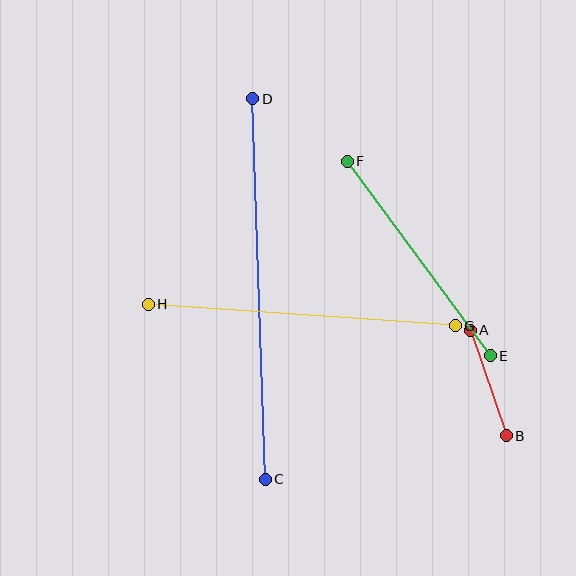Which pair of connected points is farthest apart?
Points C and D are farthest apart.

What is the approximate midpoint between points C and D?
The midpoint is at approximately (259, 289) pixels.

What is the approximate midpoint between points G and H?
The midpoint is at approximately (302, 315) pixels.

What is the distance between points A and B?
The distance is approximately 112 pixels.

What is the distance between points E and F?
The distance is approximately 242 pixels.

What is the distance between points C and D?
The distance is approximately 380 pixels.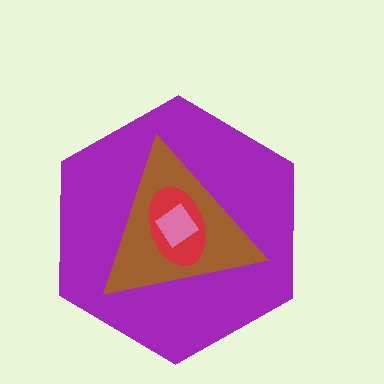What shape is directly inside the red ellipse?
The pink diamond.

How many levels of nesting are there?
4.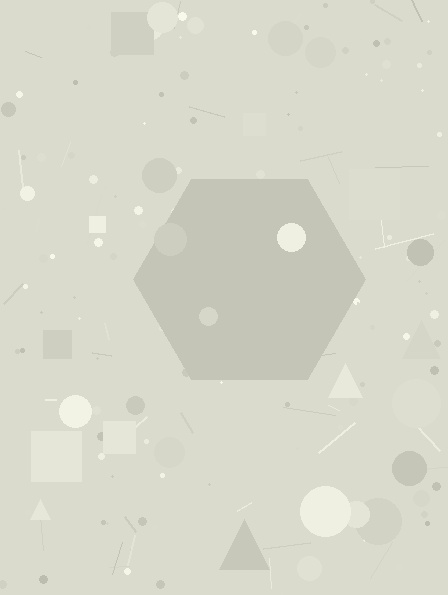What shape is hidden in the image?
A hexagon is hidden in the image.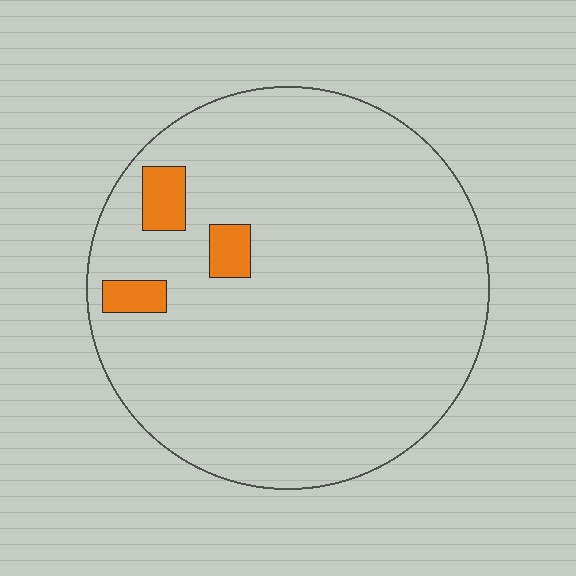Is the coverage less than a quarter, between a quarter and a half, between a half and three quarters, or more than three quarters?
Less than a quarter.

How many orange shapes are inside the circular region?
3.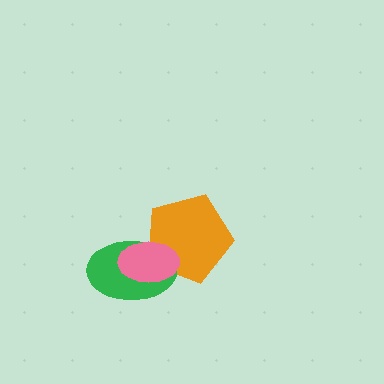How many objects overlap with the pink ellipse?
2 objects overlap with the pink ellipse.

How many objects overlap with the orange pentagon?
2 objects overlap with the orange pentagon.